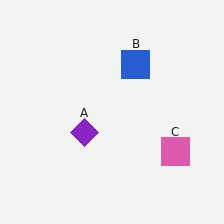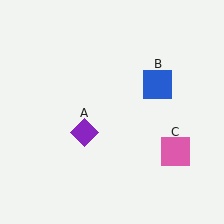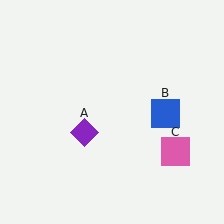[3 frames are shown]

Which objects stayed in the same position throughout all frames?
Purple diamond (object A) and pink square (object C) remained stationary.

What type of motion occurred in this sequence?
The blue square (object B) rotated clockwise around the center of the scene.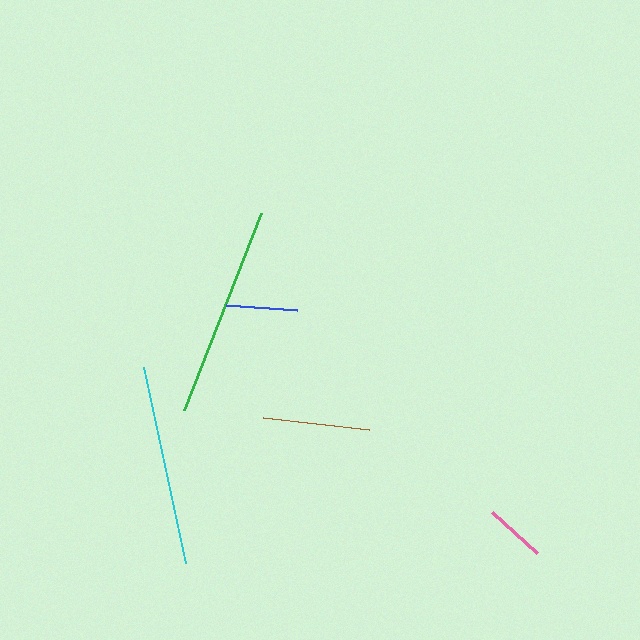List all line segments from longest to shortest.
From longest to shortest: green, cyan, brown, blue, pink.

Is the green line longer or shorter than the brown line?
The green line is longer than the brown line.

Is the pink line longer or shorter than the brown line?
The brown line is longer than the pink line.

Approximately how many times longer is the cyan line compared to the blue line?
The cyan line is approximately 2.8 times the length of the blue line.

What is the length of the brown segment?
The brown segment is approximately 107 pixels long.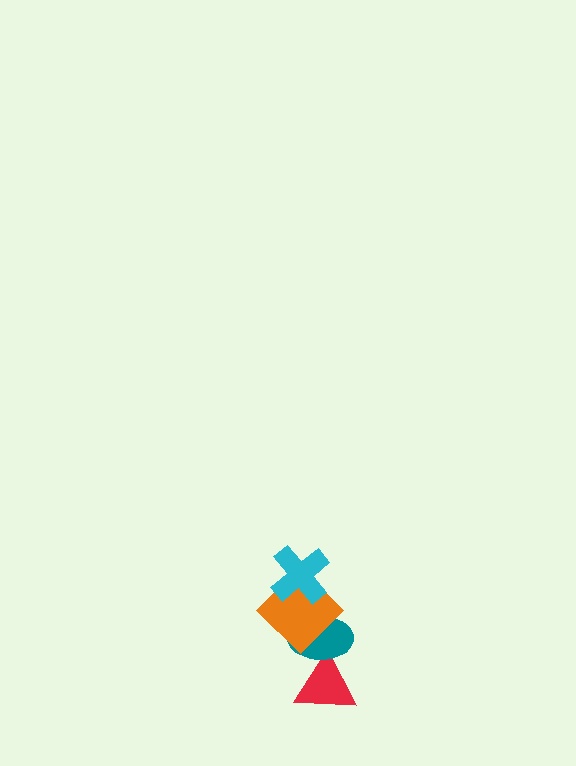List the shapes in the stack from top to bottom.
From top to bottom: the cyan cross, the orange diamond, the teal ellipse, the red triangle.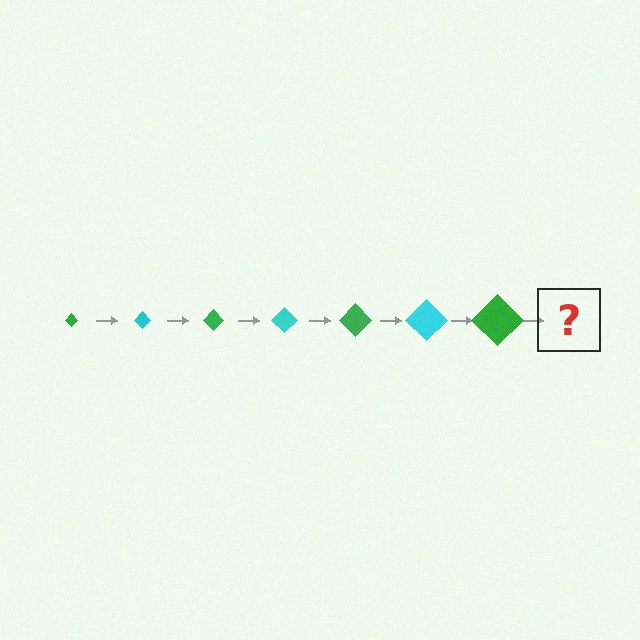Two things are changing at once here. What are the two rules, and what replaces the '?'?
The two rules are that the diamond grows larger each step and the color cycles through green and cyan. The '?' should be a cyan diamond, larger than the previous one.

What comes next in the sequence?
The next element should be a cyan diamond, larger than the previous one.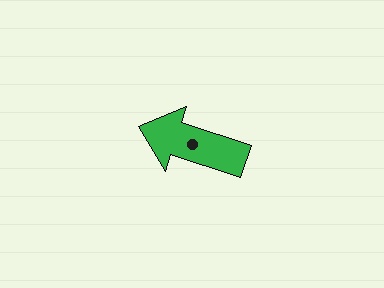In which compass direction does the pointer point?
West.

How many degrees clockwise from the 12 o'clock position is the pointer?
Approximately 288 degrees.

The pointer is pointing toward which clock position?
Roughly 10 o'clock.